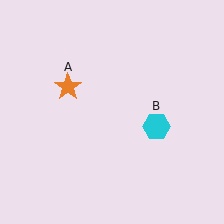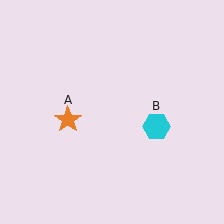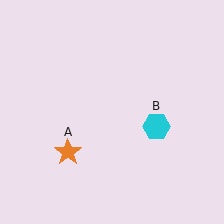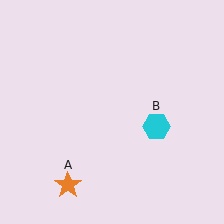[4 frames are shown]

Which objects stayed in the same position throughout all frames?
Cyan hexagon (object B) remained stationary.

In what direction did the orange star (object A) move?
The orange star (object A) moved down.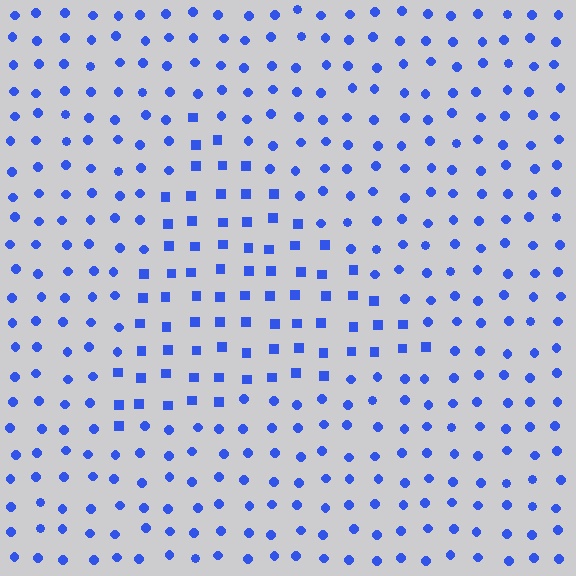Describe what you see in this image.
The image is filled with small blue elements arranged in a uniform grid. A triangle-shaped region contains squares, while the surrounding area contains circles. The boundary is defined purely by the change in element shape.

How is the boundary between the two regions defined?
The boundary is defined by a change in element shape: squares inside vs. circles outside. All elements share the same color and spacing.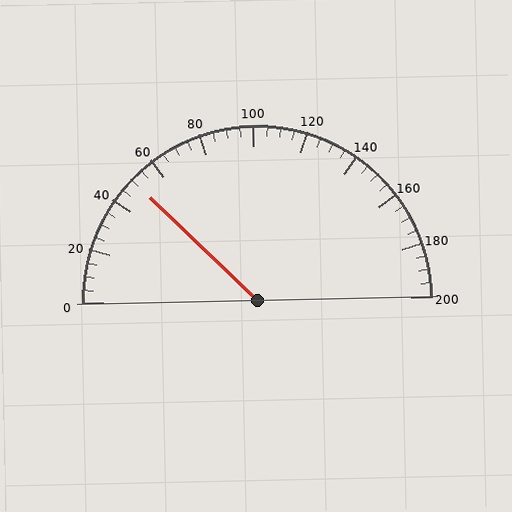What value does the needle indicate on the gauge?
The needle indicates approximately 50.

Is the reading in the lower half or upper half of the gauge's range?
The reading is in the lower half of the range (0 to 200).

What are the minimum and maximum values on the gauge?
The gauge ranges from 0 to 200.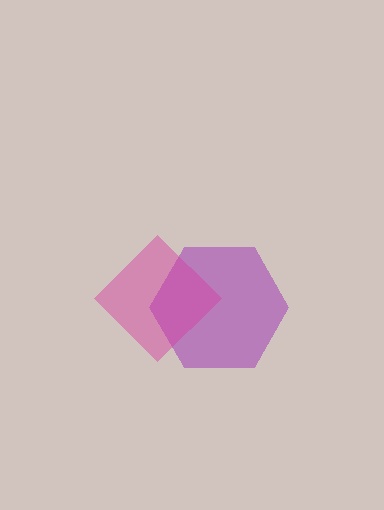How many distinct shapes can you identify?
There are 2 distinct shapes: a purple hexagon, a magenta diamond.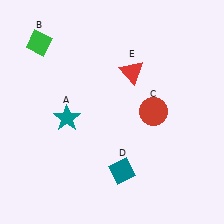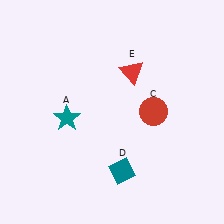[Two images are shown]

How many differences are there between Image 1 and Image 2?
There is 1 difference between the two images.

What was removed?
The green diamond (B) was removed in Image 2.